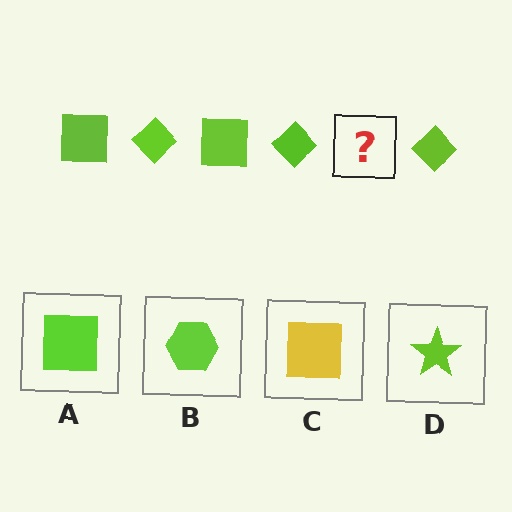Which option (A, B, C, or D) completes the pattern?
A.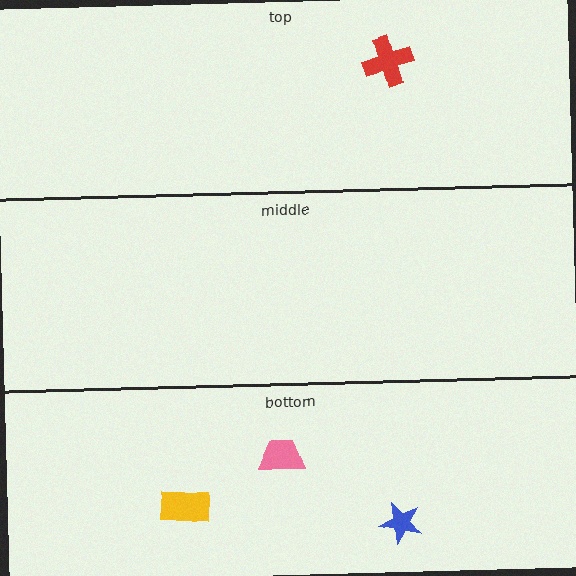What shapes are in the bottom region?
The pink trapezoid, the yellow rectangle, the blue star.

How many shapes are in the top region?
1.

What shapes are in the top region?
The red cross.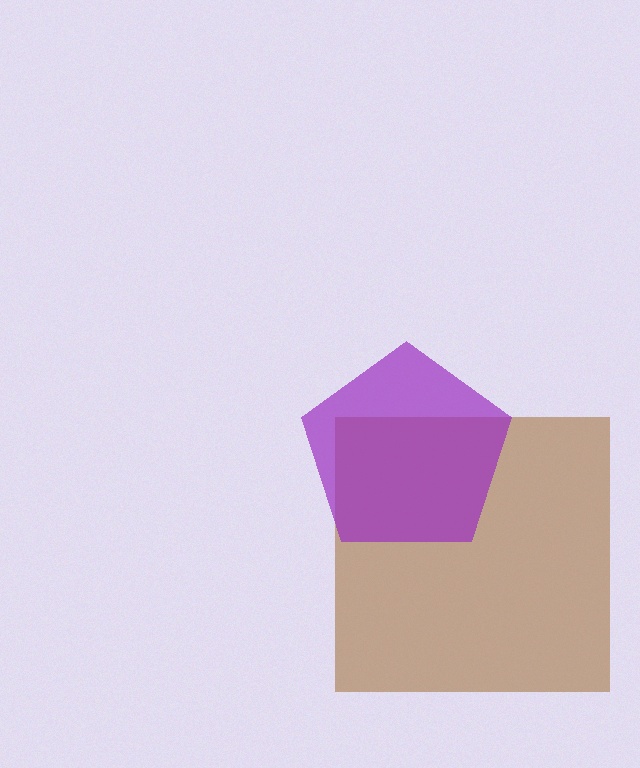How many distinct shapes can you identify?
There are 2 distinct shapes: a brown square, a purple pentagon.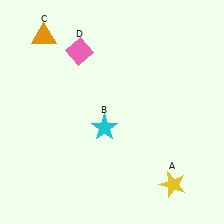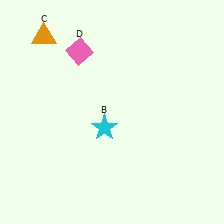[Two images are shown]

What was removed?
The yellow star (A) was removed in Image 2.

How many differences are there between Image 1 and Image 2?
There is 1 difference between the two images.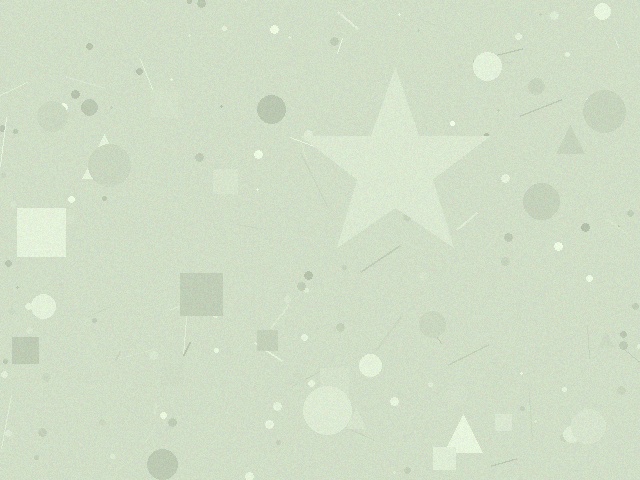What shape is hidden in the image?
A star is hidden in the image.